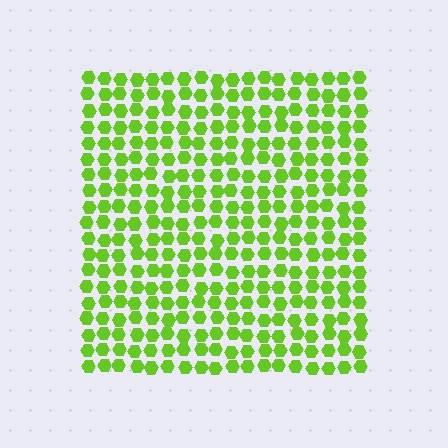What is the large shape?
The large shape is a square.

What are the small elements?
The small elements are hexagons.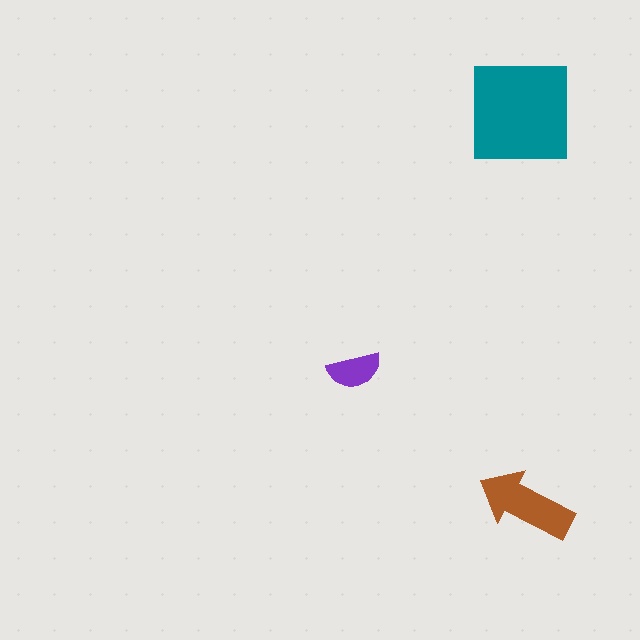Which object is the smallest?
The purple semicircle.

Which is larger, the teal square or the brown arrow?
The teal square.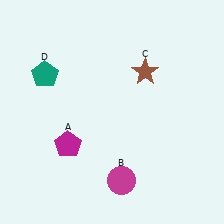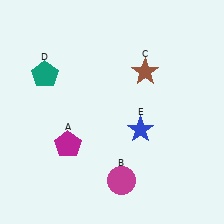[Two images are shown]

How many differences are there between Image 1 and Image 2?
There is 1 difference between the two images.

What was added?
A blue star (E) was added in Image 2.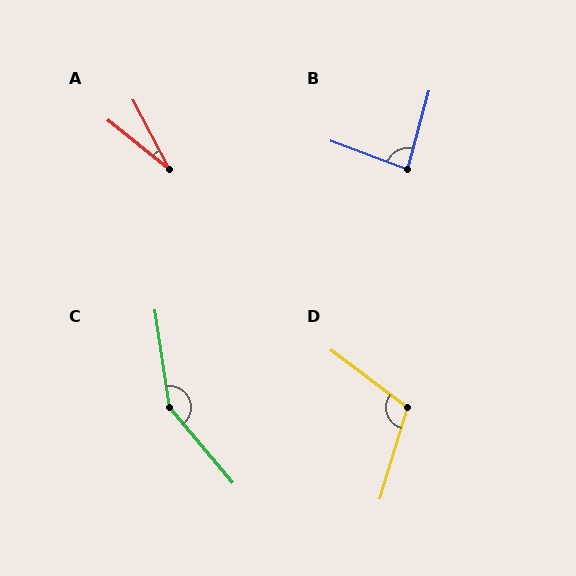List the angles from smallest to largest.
A (23°), B (85°), D (110°), C (149°).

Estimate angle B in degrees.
Approximately 85 degrees.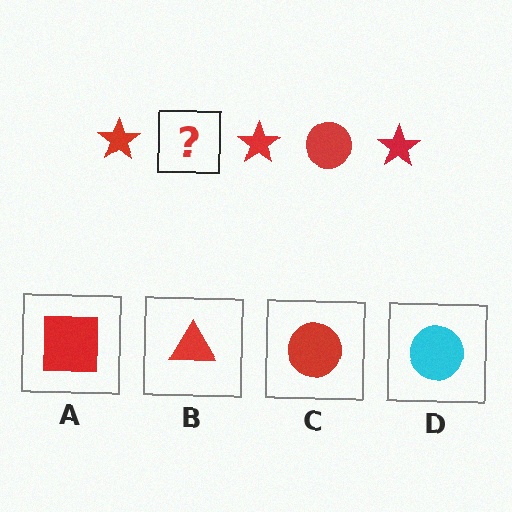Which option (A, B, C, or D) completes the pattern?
C.